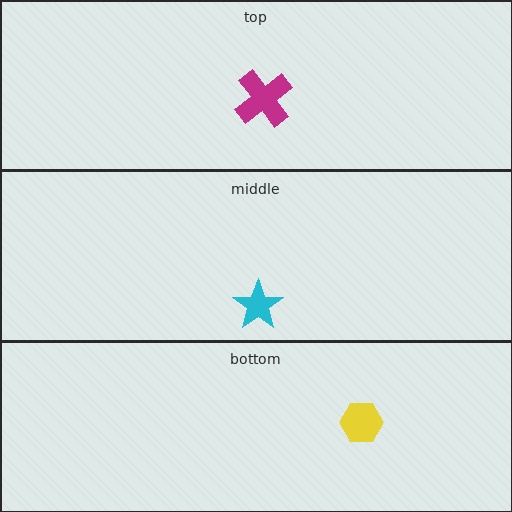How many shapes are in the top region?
1.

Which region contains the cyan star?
The middle region.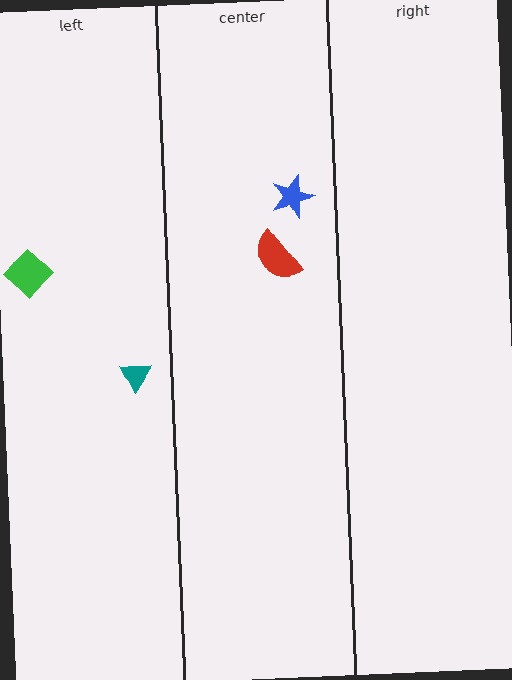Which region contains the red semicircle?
The center region.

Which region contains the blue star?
The center region.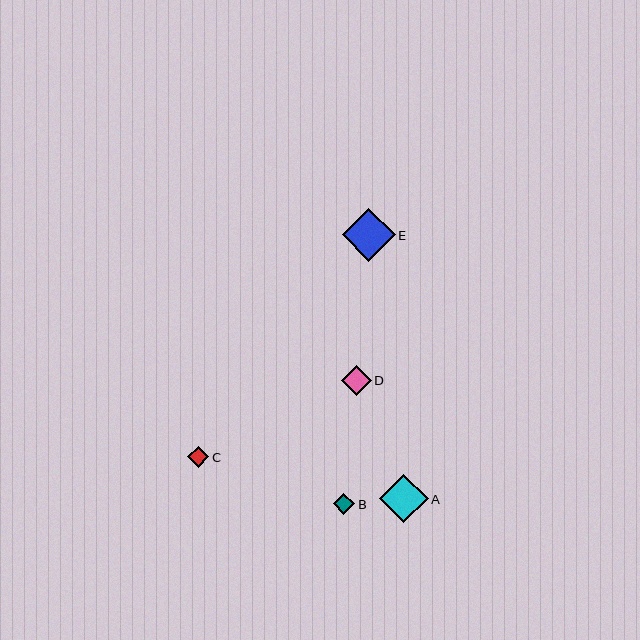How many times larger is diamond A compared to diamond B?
Diamond A is approximately 2.2 times the size of diamond B.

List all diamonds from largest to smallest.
From largest to smallest: E, A, D, B, C.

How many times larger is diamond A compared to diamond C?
Diamond A is approximately 2.3 times the size of diamond C.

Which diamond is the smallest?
Diamond C is the smallest with a size of approximately 21 pixels.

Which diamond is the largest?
Diamond E is the largest with a size of approximately 53 pixels.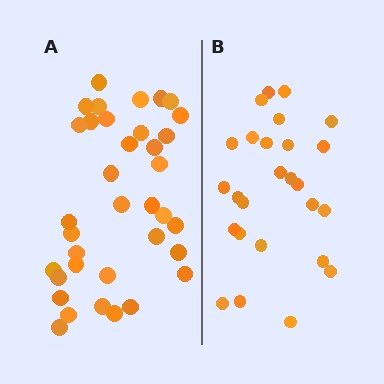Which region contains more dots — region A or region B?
Region A (the left region) has more dots.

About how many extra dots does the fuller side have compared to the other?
Region A has roughly 10 or so more dots than region B.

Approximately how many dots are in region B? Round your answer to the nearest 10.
About 30 dots. (The exact count is 26, which rounds to 30.)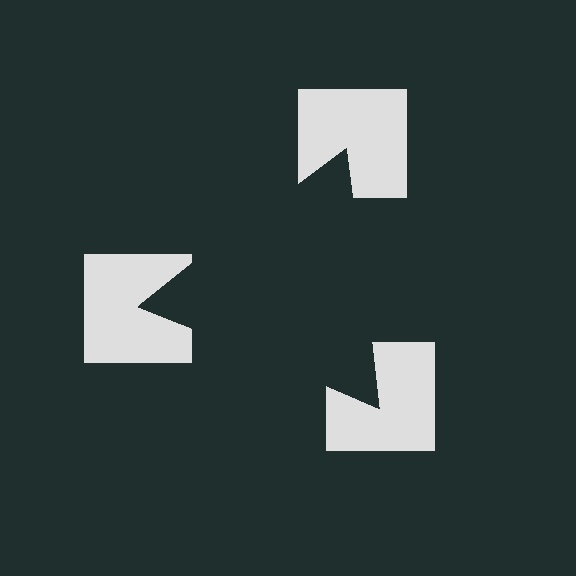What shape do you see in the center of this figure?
An illusory triangle — its edges are inferred from the aligned wedge cuts in the notched squares, not physically drawn.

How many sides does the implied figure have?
3 sides.